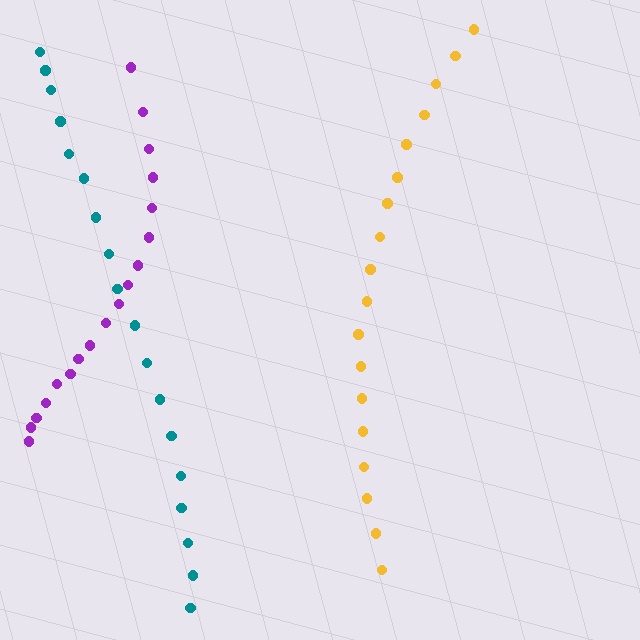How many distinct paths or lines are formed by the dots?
There are 3 distinct paths.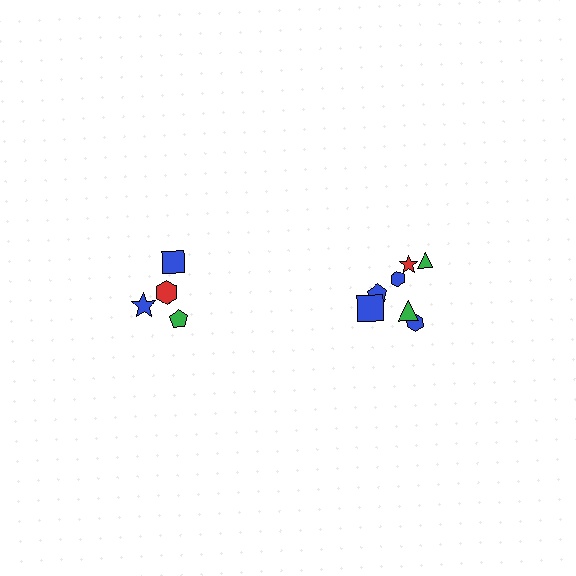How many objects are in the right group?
There are 7 objects.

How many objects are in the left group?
There are 4 objects.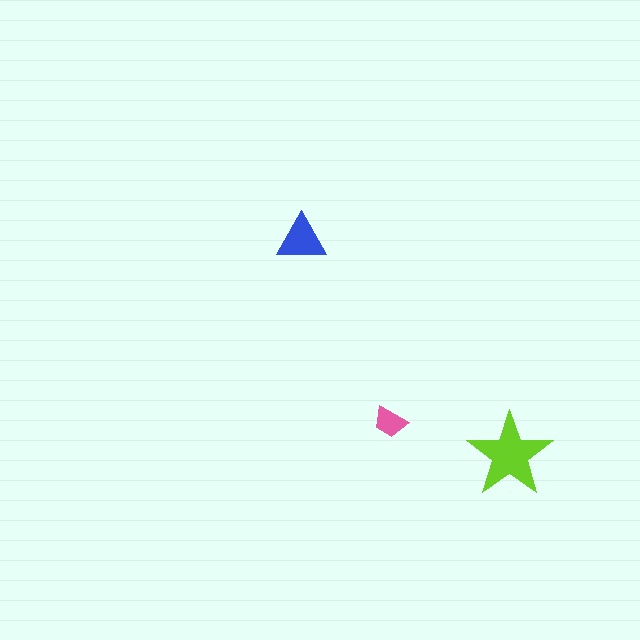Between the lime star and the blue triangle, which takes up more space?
The lime star.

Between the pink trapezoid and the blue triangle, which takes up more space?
The blue triangle.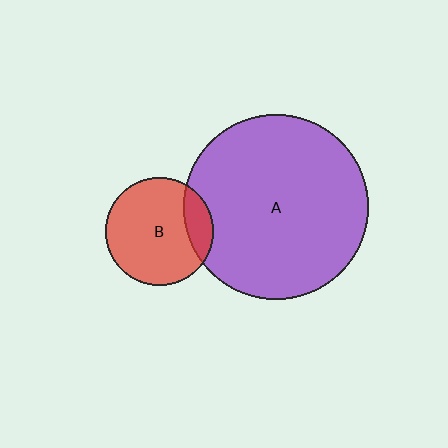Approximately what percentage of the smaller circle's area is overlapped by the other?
Approximately 15%.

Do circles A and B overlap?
Yes.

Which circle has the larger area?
Circle A (purple).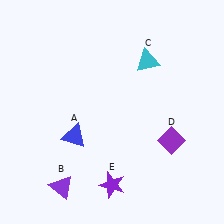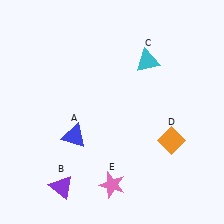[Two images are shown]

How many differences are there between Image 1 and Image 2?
There are 2 differences between the two images.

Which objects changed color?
D changed from purple to orange. E changed from purple to pink.